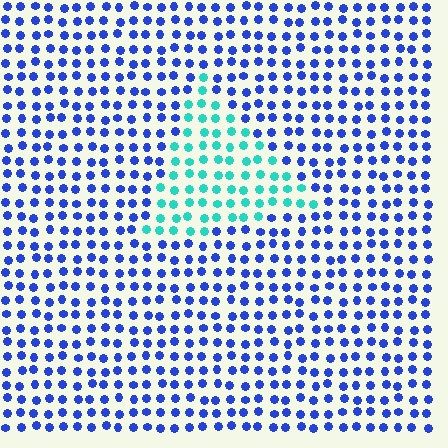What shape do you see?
I see a triangle.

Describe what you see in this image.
The image is filled with small blue elements in a uniform arrangement. A triangle-shaped region is visible where the elements are tinted to a slightly different hue, forming a subtle color boundary.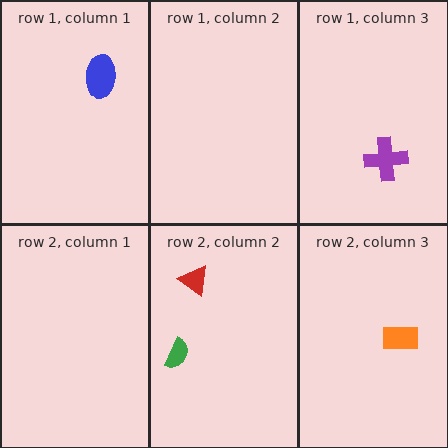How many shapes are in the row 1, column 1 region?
1.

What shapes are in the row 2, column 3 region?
The orange rectangle.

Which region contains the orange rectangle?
The row 2, column 3 region.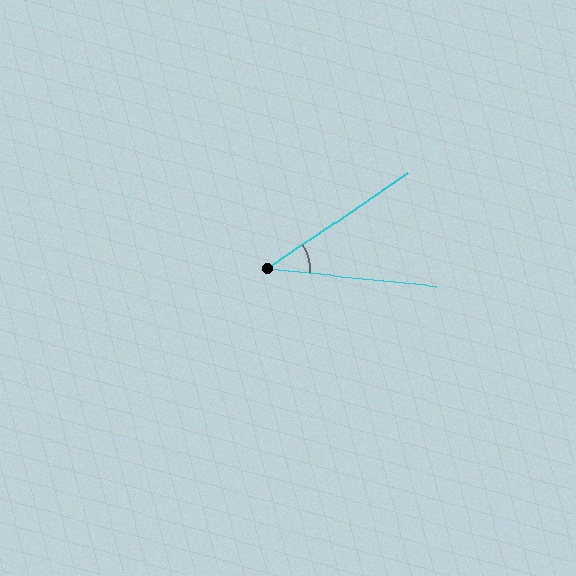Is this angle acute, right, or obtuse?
It is acute.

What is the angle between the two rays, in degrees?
Approximately 40 degrees.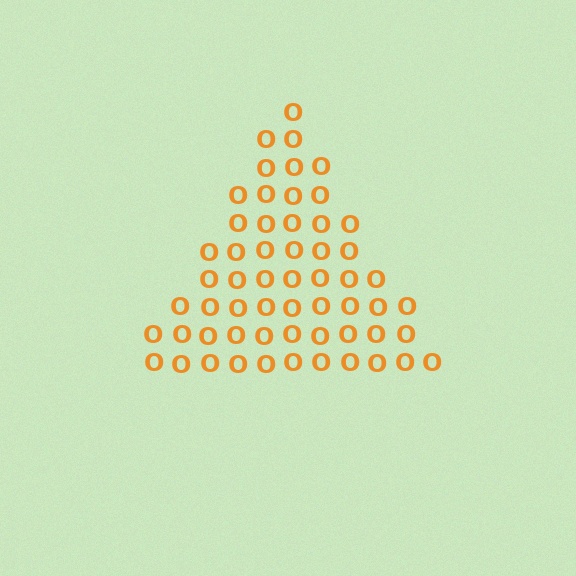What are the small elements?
The small elements are letter O's.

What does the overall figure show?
The overall figure shows a triangle.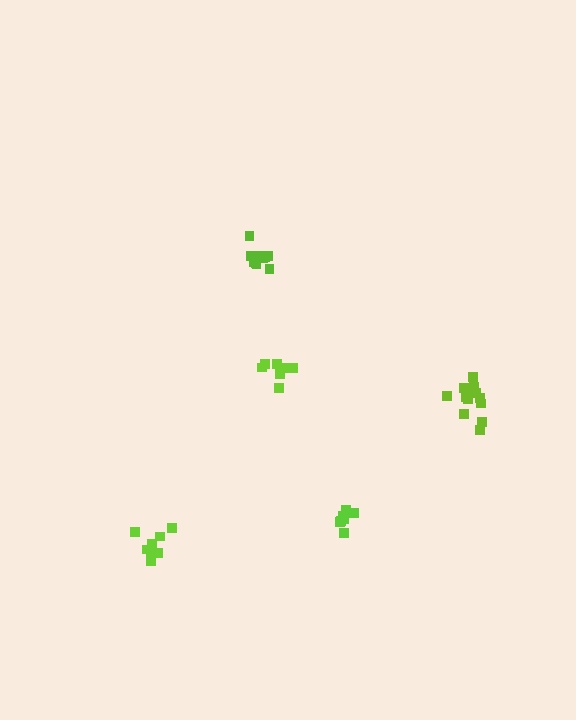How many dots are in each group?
Group 1: 10 dots, Group 2: 7 dots, Group 3: 8 dots, Group 4: 12 dots, Group 5: 7 dots (44 total).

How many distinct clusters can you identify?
There are 5 distinct clusters.